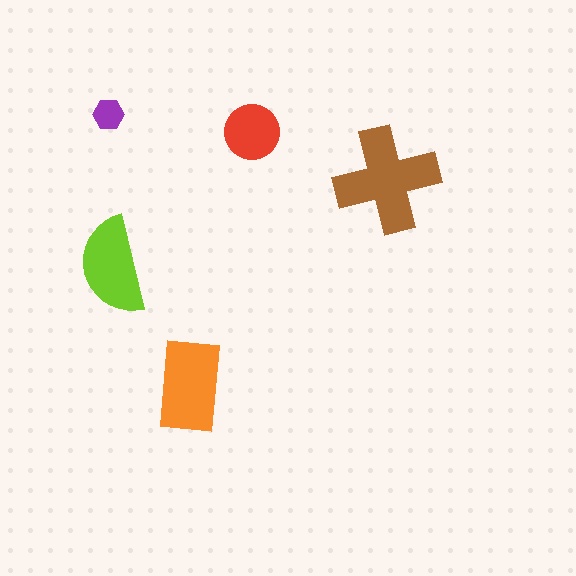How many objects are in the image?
There are 5 objects in the image.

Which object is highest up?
The purple hexagon is topmost.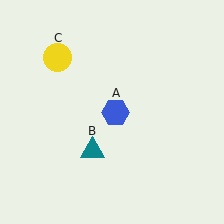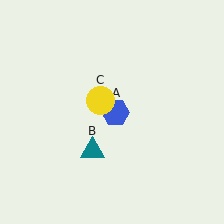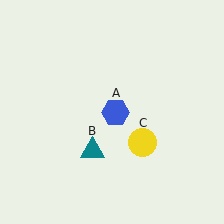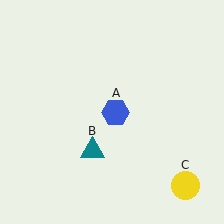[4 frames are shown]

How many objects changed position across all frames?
1 object changed position: yellow circle (object C).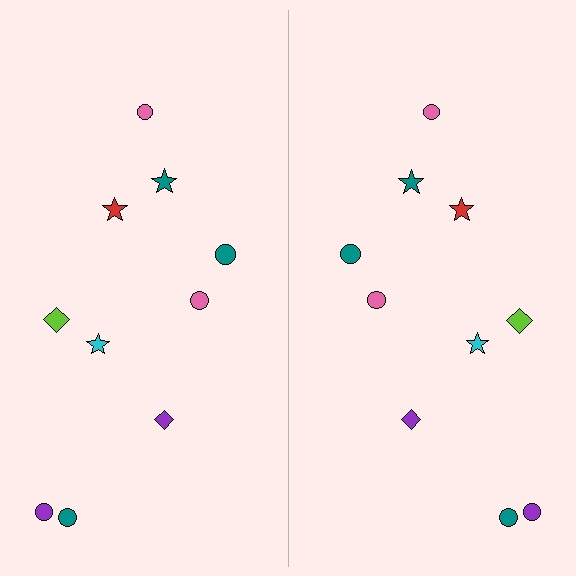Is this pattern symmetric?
Yes, this pattern has bilateral (reflection) symmetry.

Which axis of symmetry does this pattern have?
The pattern has a vertical axis of symmetry running through the center of the image.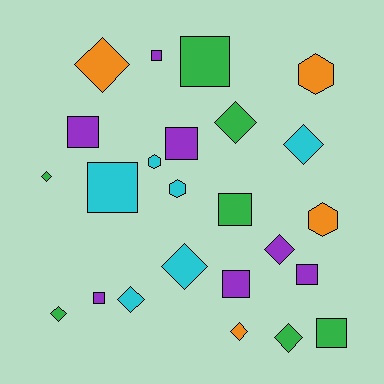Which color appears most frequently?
Purple, with 7 objects.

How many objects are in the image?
There are 24 objects.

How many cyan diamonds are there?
There are 3 cyan diamonds.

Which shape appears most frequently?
Square, with 10 objects.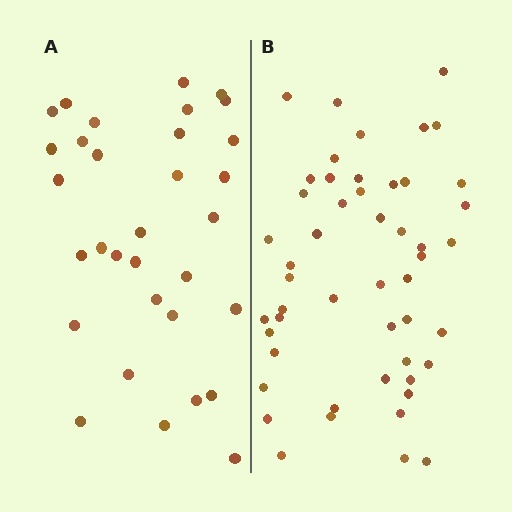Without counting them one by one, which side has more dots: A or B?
Region B (the right region) has more dots.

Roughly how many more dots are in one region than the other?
Region B has approximately 20 more dots than region A.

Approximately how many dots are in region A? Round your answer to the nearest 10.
About 30 dots. (The exact count is 32, which rounds to 30.)